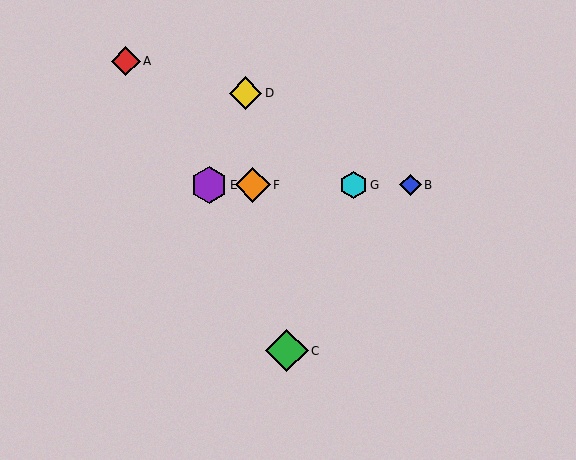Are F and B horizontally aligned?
Yes, both are at y≈185.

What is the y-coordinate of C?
Object C is at y≈351.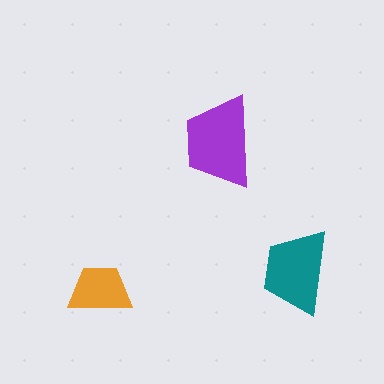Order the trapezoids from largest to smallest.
the purple one, the teal one, the orange one.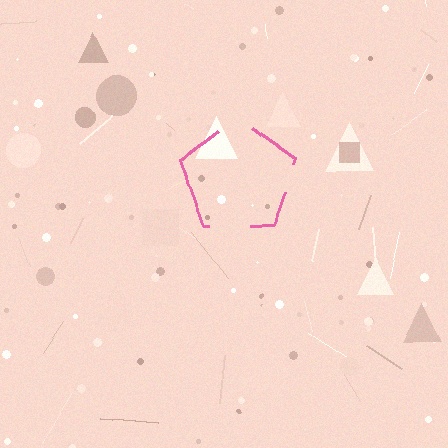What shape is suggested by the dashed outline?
The dashed outline suggests a pentagon.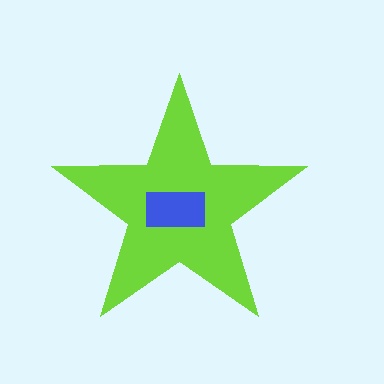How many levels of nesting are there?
2.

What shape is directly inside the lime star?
The blue rectangle.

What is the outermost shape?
The lime star.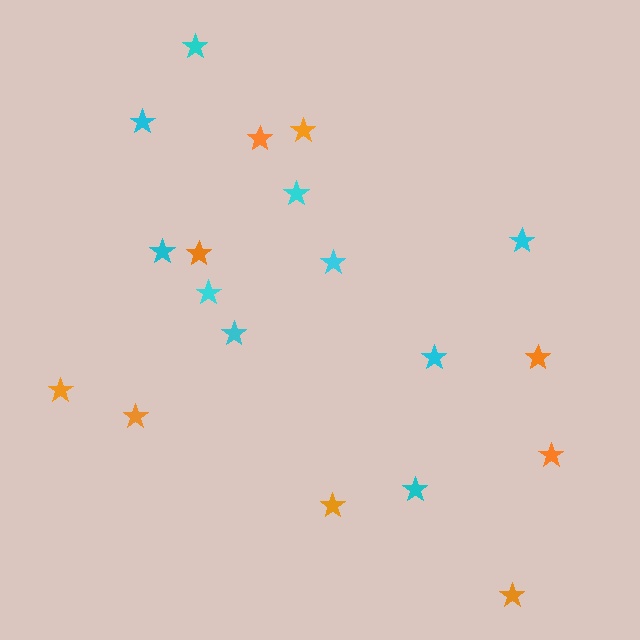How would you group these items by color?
There are 2 groups: one group of orange stars (9) and one group of cyan stars (10).